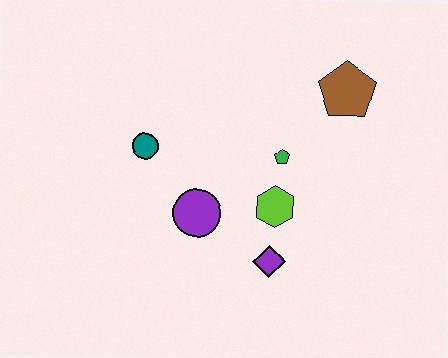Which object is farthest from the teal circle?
The brown pentagon is farthest from the teal circle.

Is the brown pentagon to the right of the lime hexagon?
Yes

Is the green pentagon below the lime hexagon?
No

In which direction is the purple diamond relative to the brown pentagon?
The purple diamond is below the brown pentagon.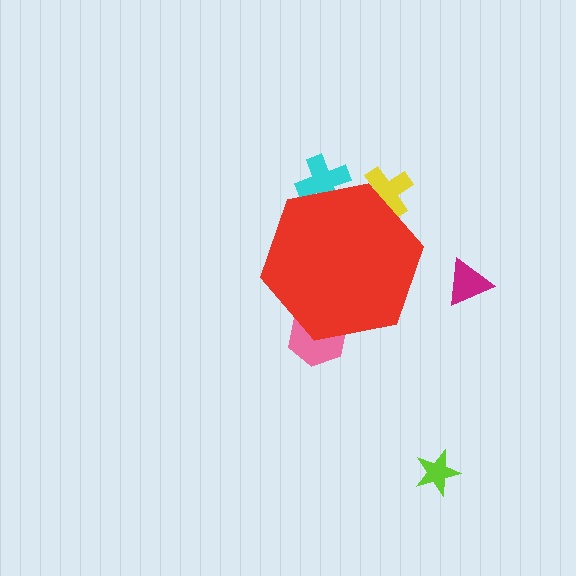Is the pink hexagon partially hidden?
Yes, the pink hexagon is partially hidden behind the red hexagon.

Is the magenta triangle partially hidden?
No, the magenta triangle is fully visible.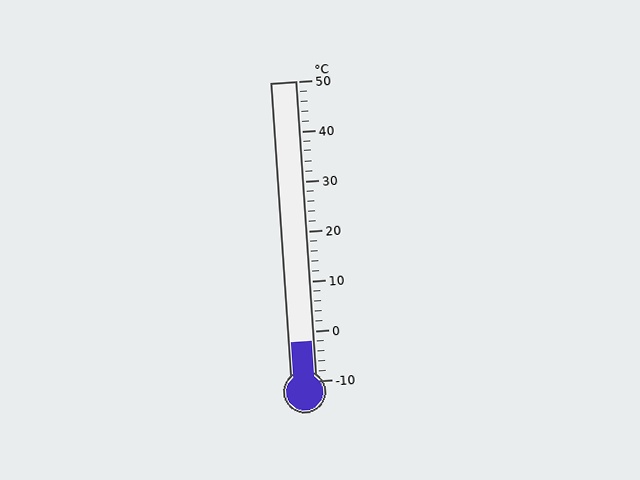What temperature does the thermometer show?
The thermometer shows approximately -2°C.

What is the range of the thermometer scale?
The thermometer scale ranges from -10°C to 50°C.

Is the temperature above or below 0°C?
The temperature is below 0°C.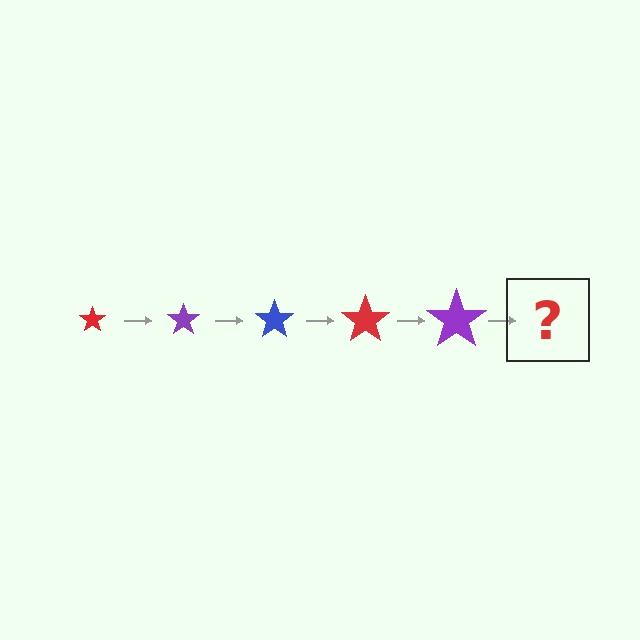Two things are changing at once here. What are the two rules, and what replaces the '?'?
The two rules are that the star grows larger each step and the color cycles through red, purple, and blue. The '?' should be a blue star, larger than the previous one.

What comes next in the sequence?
The next element should be a blue star, larger than the previous one.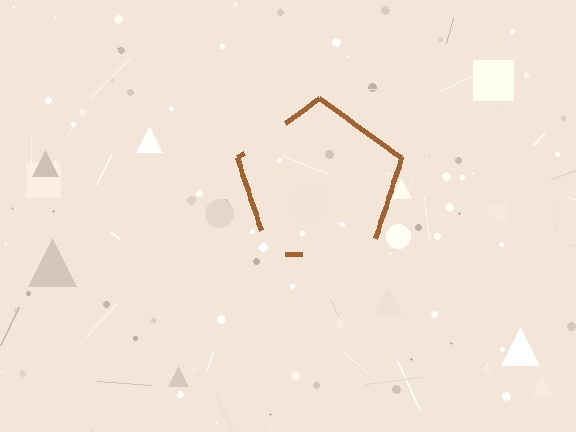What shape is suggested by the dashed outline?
The dashed outline suggests a pentagon.